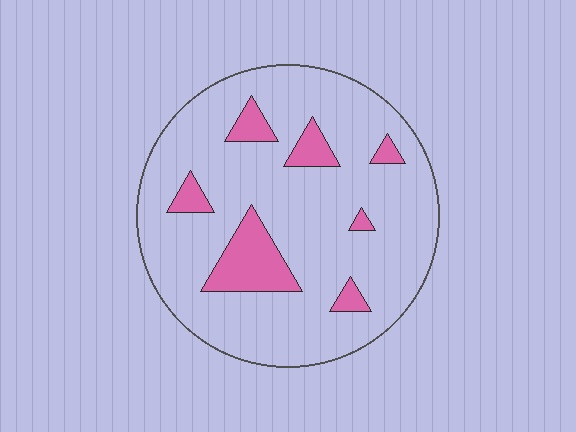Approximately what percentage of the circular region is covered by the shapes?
Approximately 15%.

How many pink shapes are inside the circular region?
7.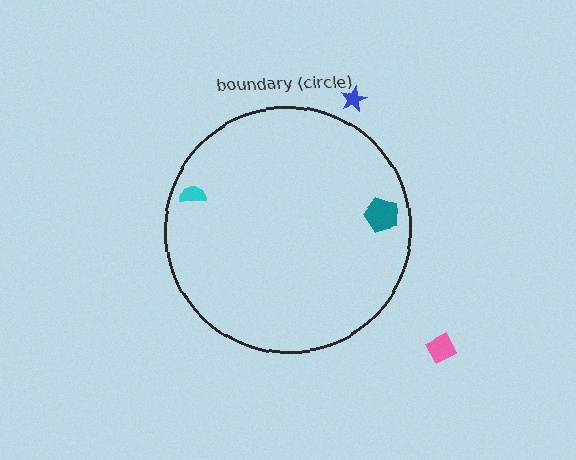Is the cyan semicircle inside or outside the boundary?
Inside.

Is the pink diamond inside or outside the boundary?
Outside.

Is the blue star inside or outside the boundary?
Outside.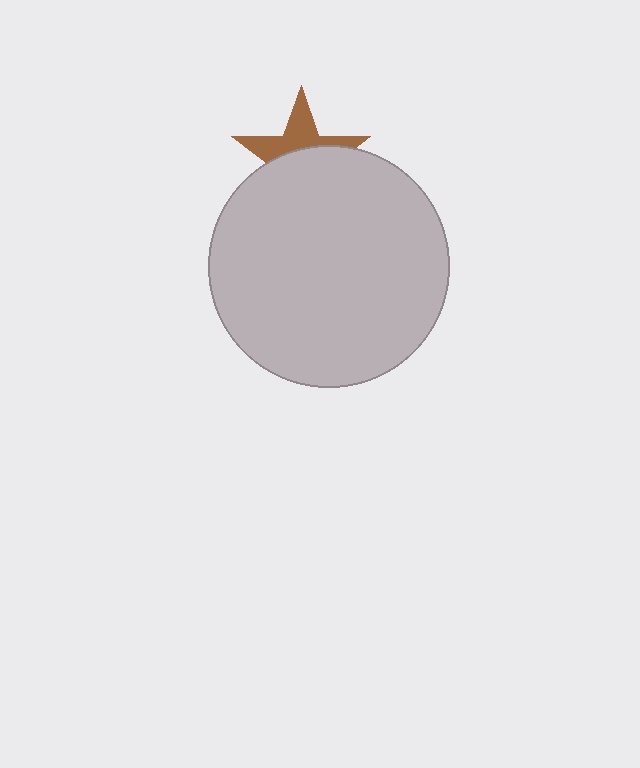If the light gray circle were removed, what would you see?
You would see the complete brown star.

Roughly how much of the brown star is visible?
A small part of it is visible (roughly 42%).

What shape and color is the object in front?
The object in front is a light gray circle.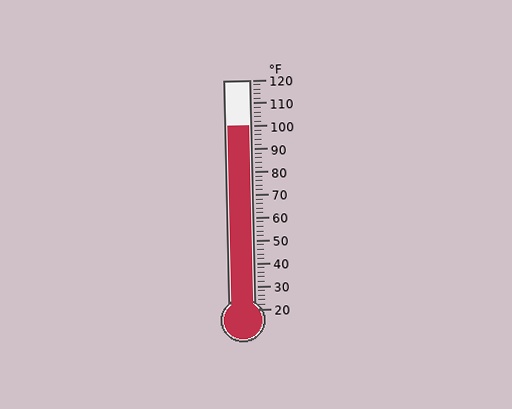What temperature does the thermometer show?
The thermometer shows approximately 100°F.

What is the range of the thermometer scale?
The thermometer scale ranges from 20°F to 120°F.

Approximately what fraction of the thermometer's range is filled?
The thermometer is filled to approximately 80% of its range.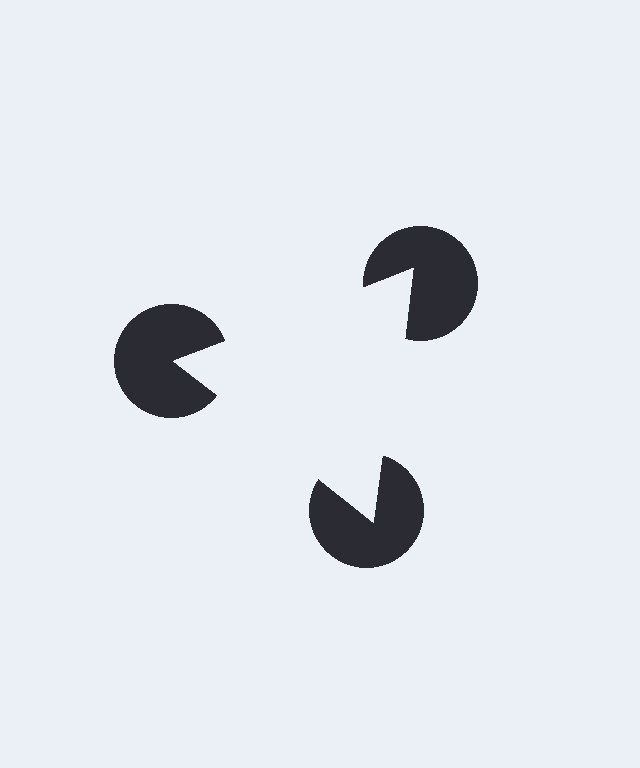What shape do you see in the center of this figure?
An illusory triangle — its edges are inferred from the aligned wedge cuts in the pac-man discs, not physically drawn.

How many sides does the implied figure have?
3 sides.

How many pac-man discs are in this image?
There are 3 — one at each vertex of the illusory triangle.